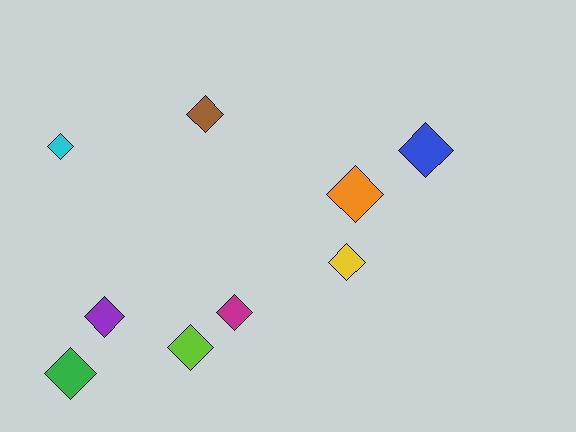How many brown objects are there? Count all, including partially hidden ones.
There is 1 brown object.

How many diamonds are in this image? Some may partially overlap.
There are 9 diamonds.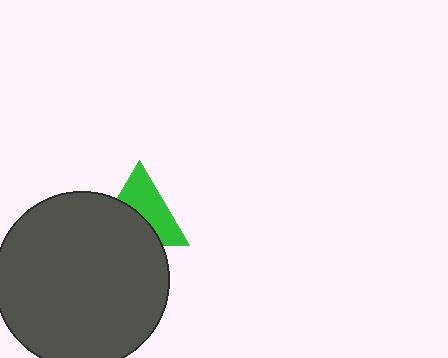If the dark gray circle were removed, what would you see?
You would see the complete green triangle.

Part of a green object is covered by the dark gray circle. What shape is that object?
It is a triangle.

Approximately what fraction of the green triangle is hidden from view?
Roughly 47% of the green triangle is hidden behind the dark gray circle.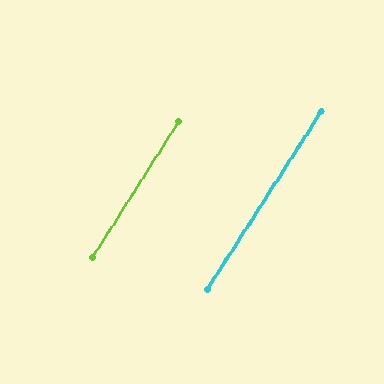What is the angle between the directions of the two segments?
Approximately 0 degrees.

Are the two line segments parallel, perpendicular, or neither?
Parallel — their directions differ by only 0.2°.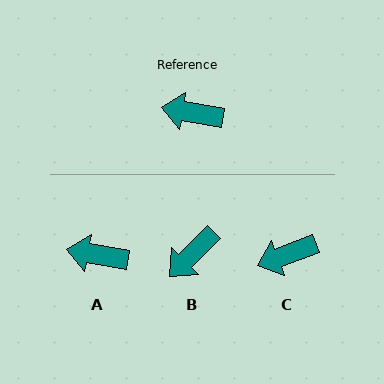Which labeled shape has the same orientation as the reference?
A.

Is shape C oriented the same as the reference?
No, it is off by about 31 degrees.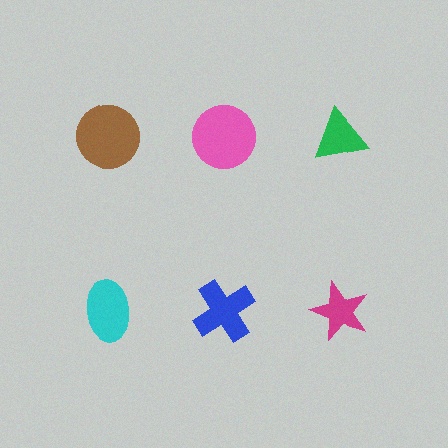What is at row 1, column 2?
A pink circle.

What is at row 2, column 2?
A blue cross.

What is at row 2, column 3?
A magenta star.